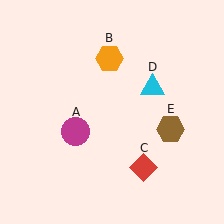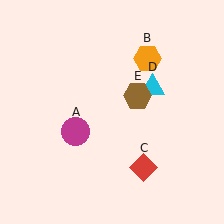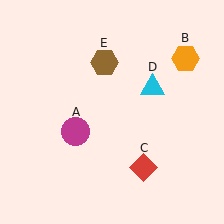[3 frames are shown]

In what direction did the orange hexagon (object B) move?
The orange hexagon (object B) moved right.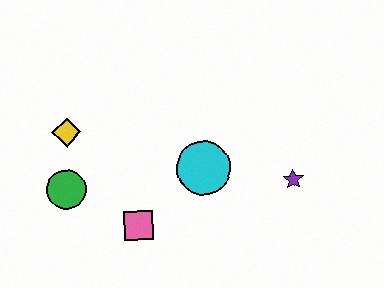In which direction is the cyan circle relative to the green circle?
The cyan circle is to the right of the green circle.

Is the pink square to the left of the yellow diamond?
No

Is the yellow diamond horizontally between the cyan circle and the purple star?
No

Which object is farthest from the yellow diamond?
The purple star is farthest from the yellow diamond.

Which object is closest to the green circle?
The yellow diamond is closest to the green circle.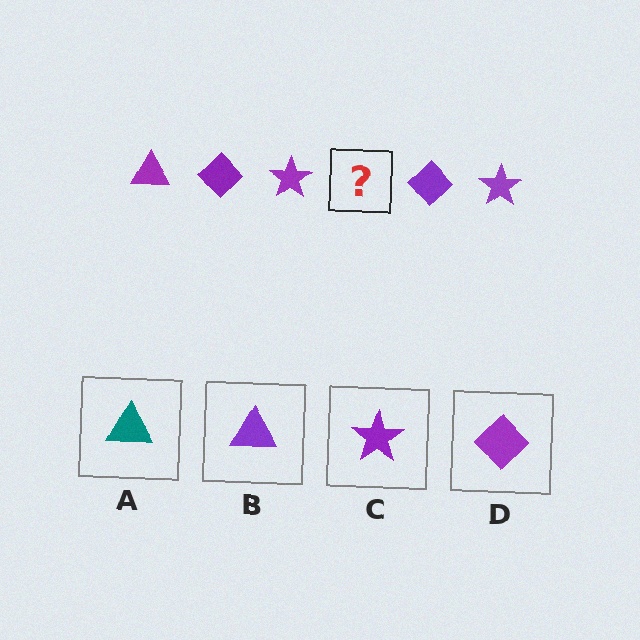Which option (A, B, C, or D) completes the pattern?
B.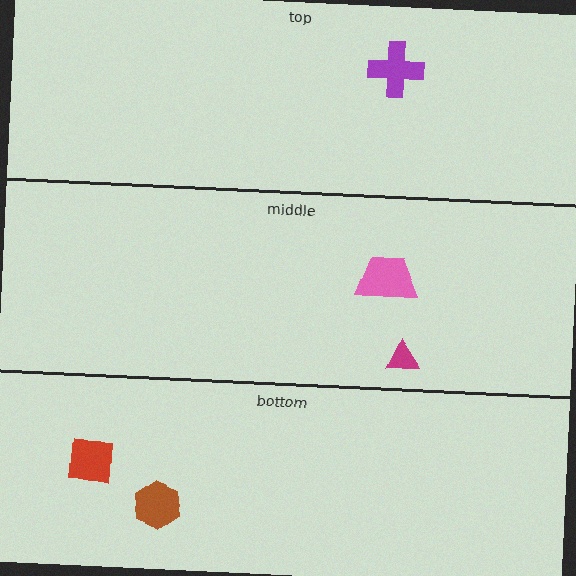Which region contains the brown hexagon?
The bottom region.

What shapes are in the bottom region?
The brown hexagon, the red square.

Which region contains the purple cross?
The top region.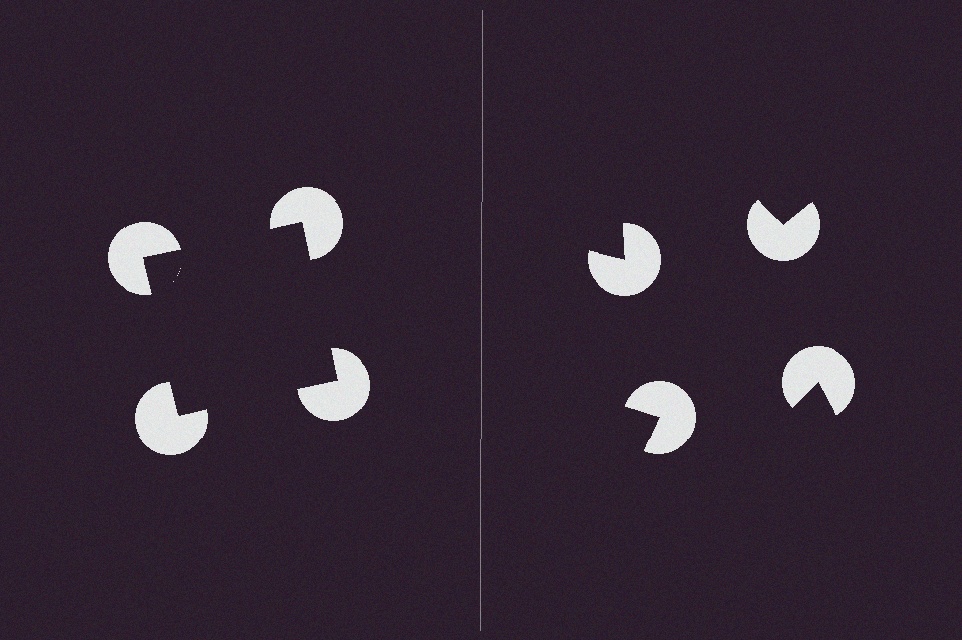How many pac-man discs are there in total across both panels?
8 — 4 on each side.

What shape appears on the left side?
An illusory square.